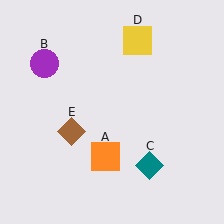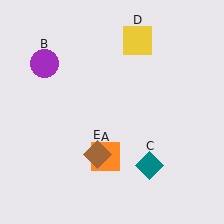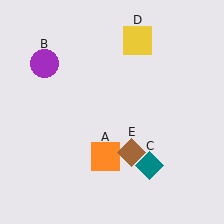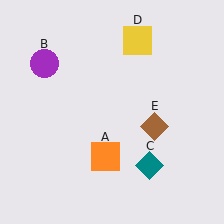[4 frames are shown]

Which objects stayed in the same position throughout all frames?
Orange square (object A) and purple circle (object B) and teal diamond (object C) and yellow square (object D) remained stationary.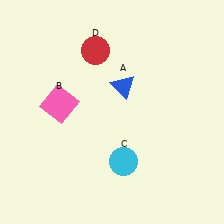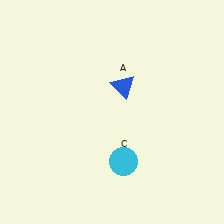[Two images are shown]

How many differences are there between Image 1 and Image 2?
There are 2 differences between the two images.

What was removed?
The pink square (B), the red circle (D) were removed in Image 2.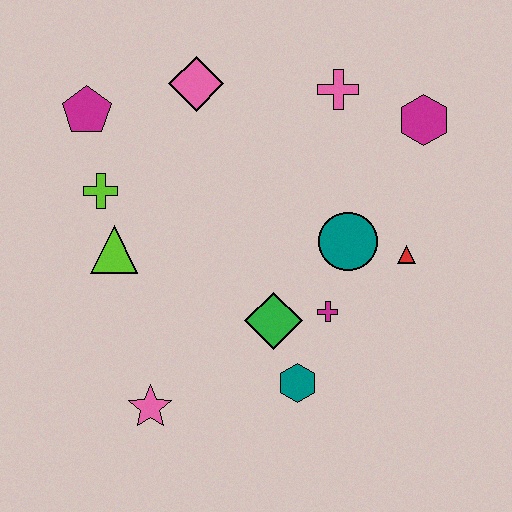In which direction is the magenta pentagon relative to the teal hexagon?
The magenta pentagon is above the teal hexagon.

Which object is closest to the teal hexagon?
The green diamond is closest to the teal hexagon.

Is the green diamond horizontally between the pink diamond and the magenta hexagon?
Yes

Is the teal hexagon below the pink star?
No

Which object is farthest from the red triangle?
The magenta pentagon is farthest from the red triangle.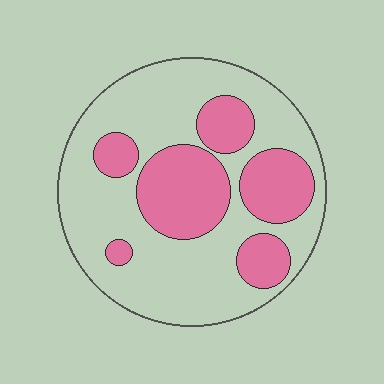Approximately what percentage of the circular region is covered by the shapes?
Approximately 35%.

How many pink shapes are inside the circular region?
6.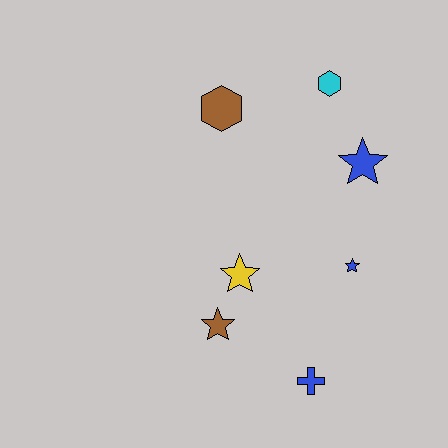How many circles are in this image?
There are no circles.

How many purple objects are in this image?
There are no purple objects.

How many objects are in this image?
There are 7 objects.